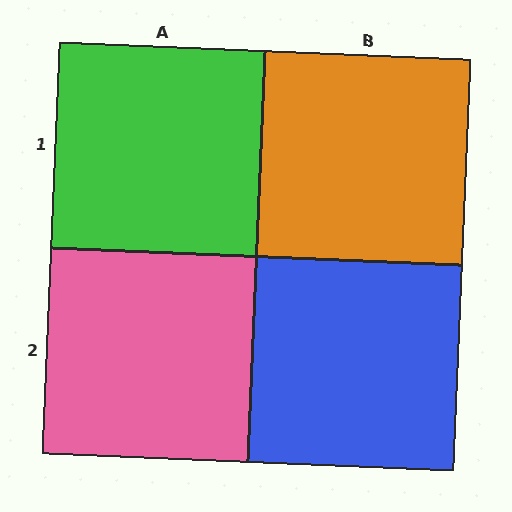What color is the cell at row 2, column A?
Pink.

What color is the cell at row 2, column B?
Blue.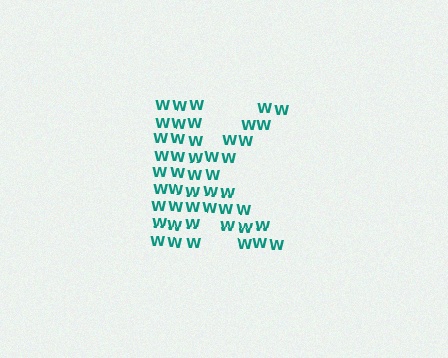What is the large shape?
The large shape is the letter K.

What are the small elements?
The small elements are letter W's.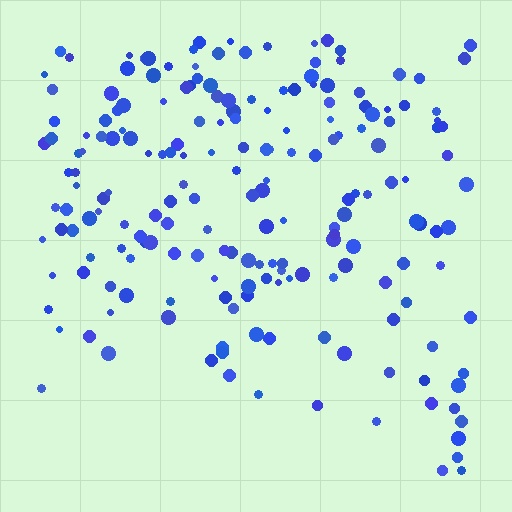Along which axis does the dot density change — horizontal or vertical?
Vertical.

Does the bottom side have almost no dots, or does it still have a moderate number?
Still a moderate number, just noticeably fewer than the top.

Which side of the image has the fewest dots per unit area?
The bottom.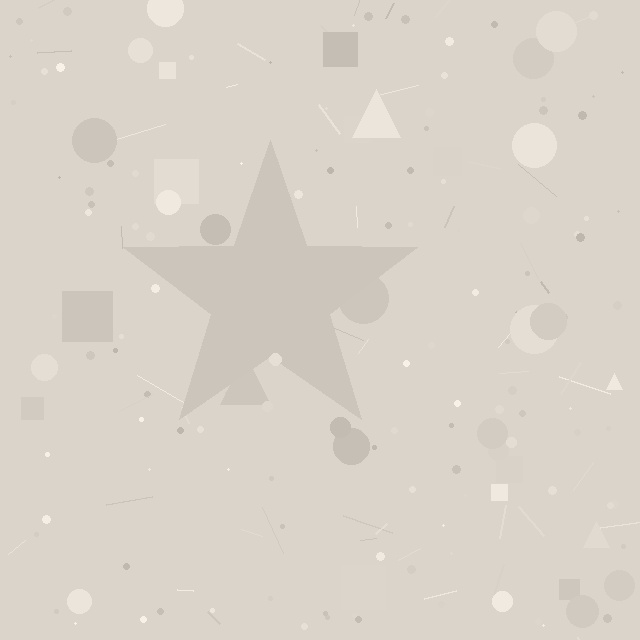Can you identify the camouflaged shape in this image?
The camouflaged shape is a star.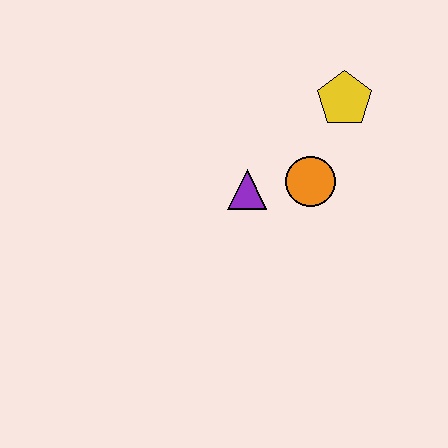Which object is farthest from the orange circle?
The yellow pentagon is farthest from the orange circle.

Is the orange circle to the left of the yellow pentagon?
Yes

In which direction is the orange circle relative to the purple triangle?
The orange circle is to the right of the purple triangle.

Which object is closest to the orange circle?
The purple triangle is closest to the orange circle.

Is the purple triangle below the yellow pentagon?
Yes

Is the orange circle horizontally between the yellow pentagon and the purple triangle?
Yes